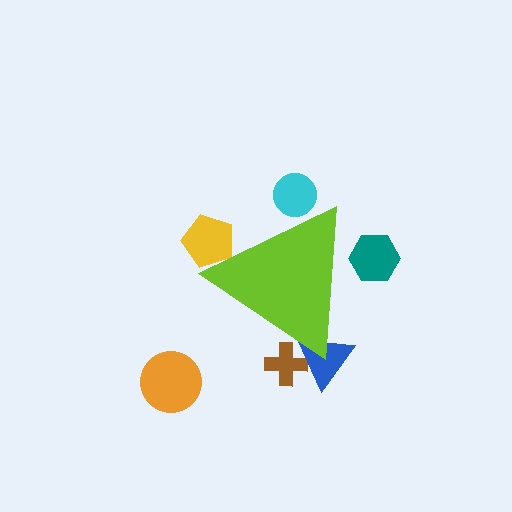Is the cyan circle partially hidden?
Yes, the cyan circle is partially hidden behind the lime triangle.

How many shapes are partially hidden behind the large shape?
5 shapes are partially hidden.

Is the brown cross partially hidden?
Yes, the brown cross is partially hidden behind the lime triangle.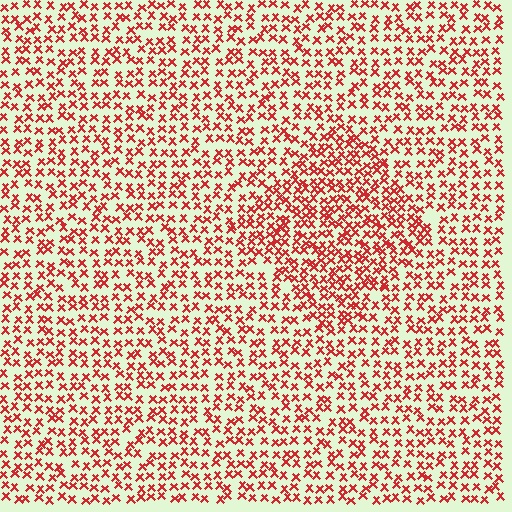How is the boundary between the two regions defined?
The boundary is defined by a change in element density (approximately 1.6x ratio). All elements are the same color, size, and shape.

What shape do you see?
I see a diamond.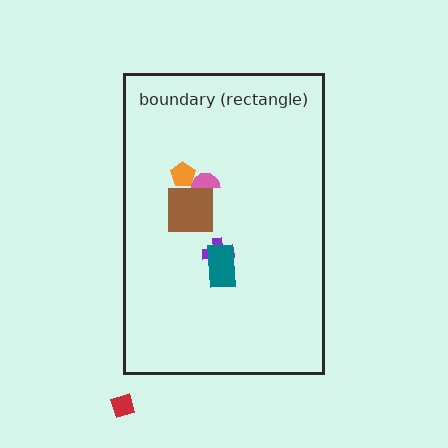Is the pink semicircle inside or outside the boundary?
Inside.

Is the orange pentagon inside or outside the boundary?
Inside.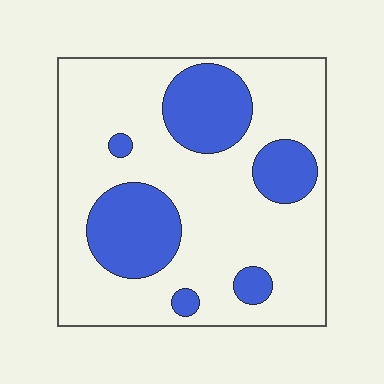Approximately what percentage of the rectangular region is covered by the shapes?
Approximately 25%.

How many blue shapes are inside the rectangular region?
6.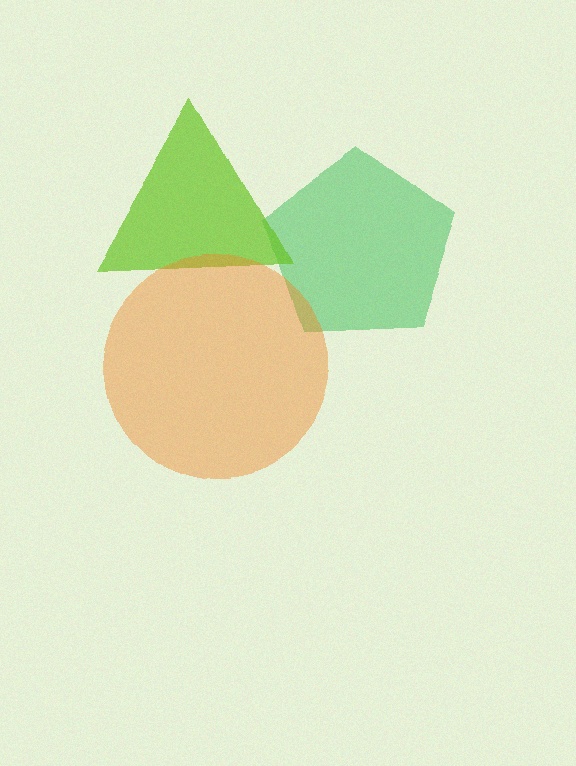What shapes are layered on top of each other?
The layered shapes are: a green pentagon, a lime triangle, an orange circle.